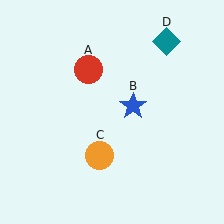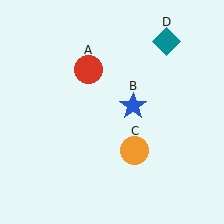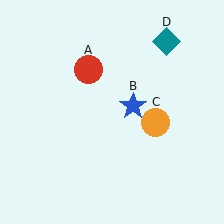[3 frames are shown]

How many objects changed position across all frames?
1 object changed position: orange circle (object C).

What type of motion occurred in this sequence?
The orange circle (object C) rotated counterclockwise around the center of the scene.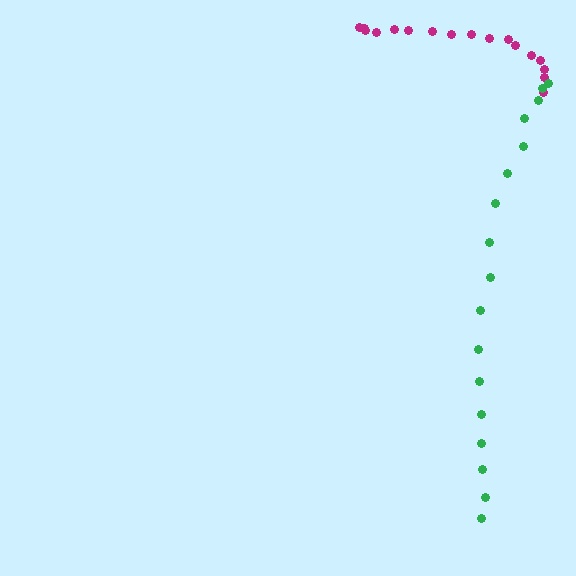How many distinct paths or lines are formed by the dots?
There are 2 distinct paths.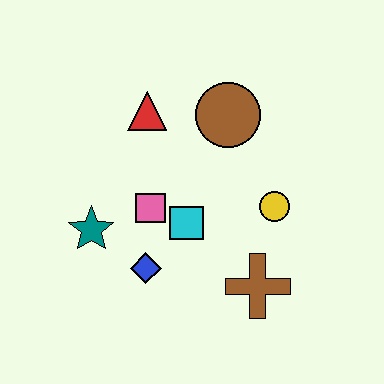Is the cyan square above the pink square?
No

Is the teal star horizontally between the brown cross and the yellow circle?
No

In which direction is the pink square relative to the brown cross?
The pink square is to the left of the brown cross.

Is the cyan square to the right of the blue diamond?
Yes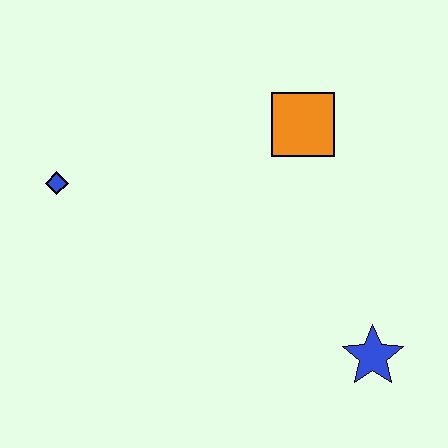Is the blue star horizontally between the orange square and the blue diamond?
No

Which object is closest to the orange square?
The blue star is closest to the orange square.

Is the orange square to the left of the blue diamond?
No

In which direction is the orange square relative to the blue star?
The orange square is above the blue star.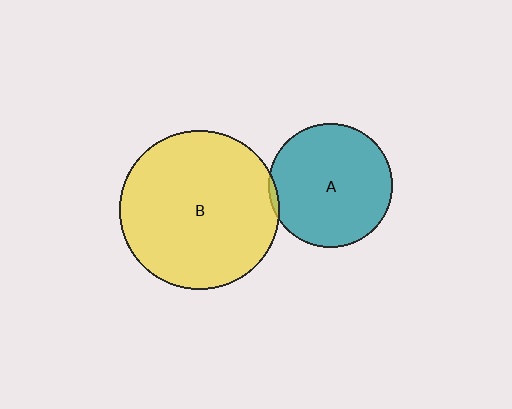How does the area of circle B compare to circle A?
Approximately 1.6 times.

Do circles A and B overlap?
Yes.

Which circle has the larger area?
Circle B (yellow).